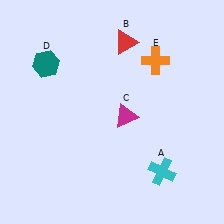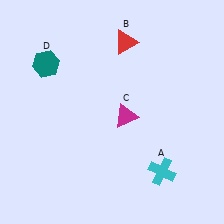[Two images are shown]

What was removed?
The orange cross (E) was removed in Image 2.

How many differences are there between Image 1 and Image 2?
There is 1 difference between the two images.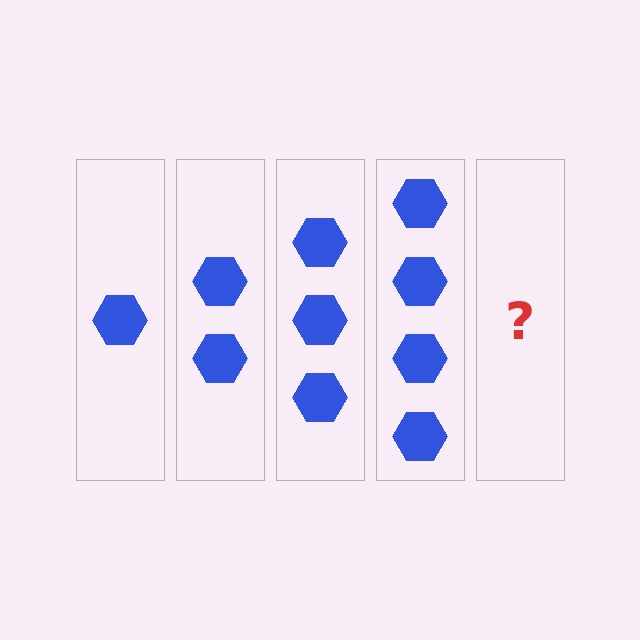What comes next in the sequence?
The next element should be 5 hexagons.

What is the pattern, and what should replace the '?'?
The pattern is that each step adds one more hexagon. The '?' should be 5 hexagons.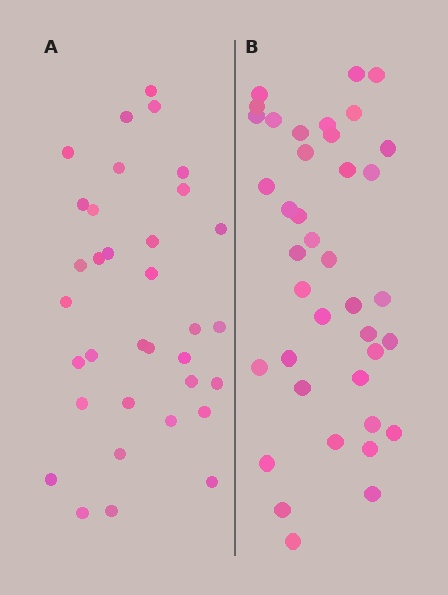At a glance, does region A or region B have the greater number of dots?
Region B (the right region) has more dots.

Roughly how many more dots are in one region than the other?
Region B has about 5 more dots than region A.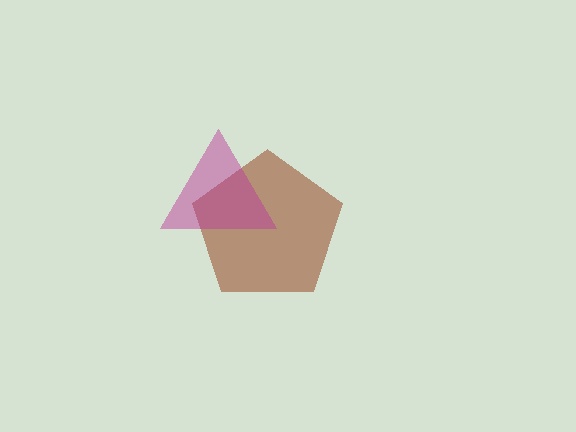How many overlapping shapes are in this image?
There are 2 overlapping shapes in the image.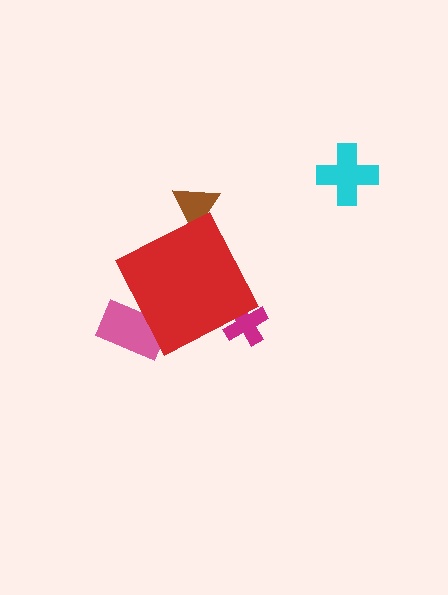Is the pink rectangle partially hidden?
Yes, the pink rectangle is partially hidden behind the red diamond.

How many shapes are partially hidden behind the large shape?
3 shapes are partially hidden.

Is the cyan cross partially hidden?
No, the cyan cross is fully visible.